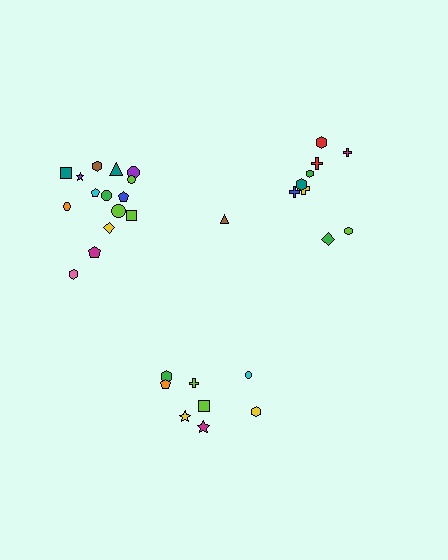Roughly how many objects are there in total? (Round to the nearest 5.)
Roughly 35 objects in total.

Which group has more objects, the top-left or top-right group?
The top-left group.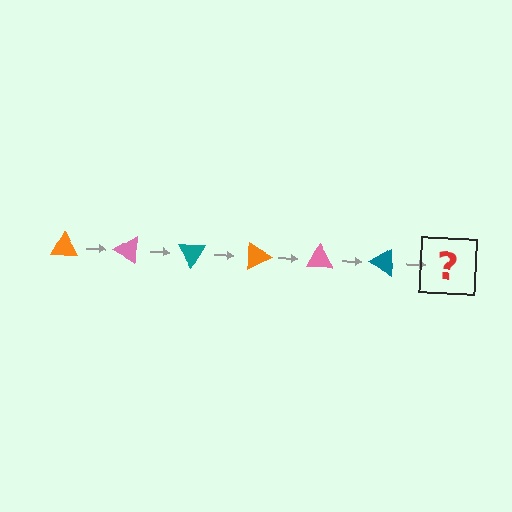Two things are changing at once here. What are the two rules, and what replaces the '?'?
The two rules are that it rotates 30 degrees each step and the color cycles through orange, pink, and teal. The '?' should be an orange triangle, rotated 180 degrees from the start.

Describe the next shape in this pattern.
It should be an orange triangle, rotated 180 degrees from the start.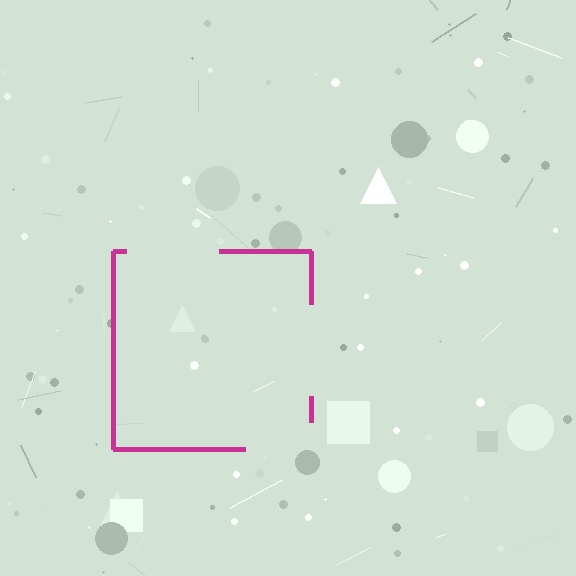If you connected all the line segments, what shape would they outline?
They would outline a square.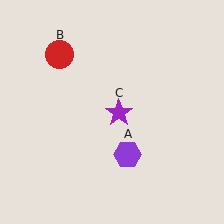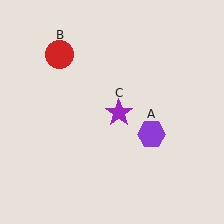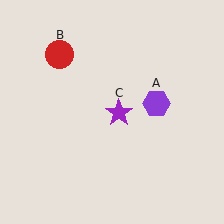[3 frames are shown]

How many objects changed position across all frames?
1 object changed position: purple hexagon (object A).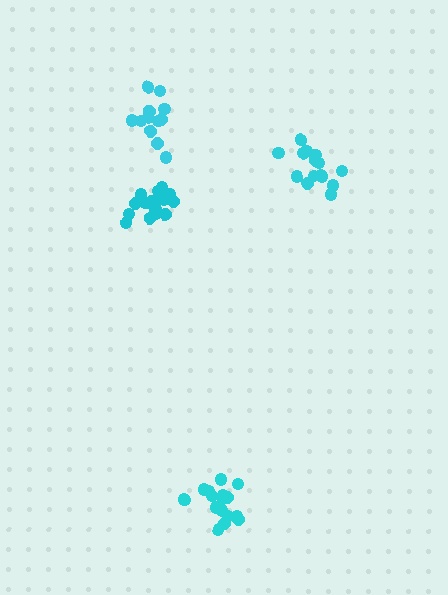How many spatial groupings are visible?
There are 4 spatial groupings.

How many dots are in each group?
Group 1: 16 dots, Group 2: 17 dots, Group 3: 12 dots, Group 4: 18 dots (63 total).